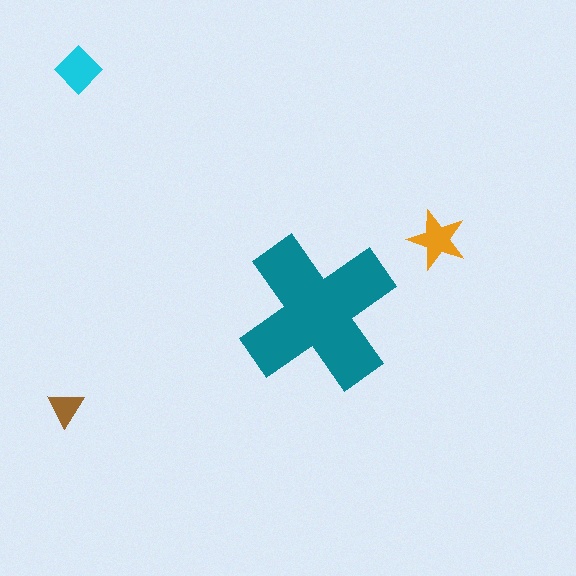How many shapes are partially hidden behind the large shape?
0 shapes are partially hidden.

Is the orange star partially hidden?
No, the orange star is fully visible.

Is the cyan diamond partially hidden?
No, the cyan diamond is fully visible.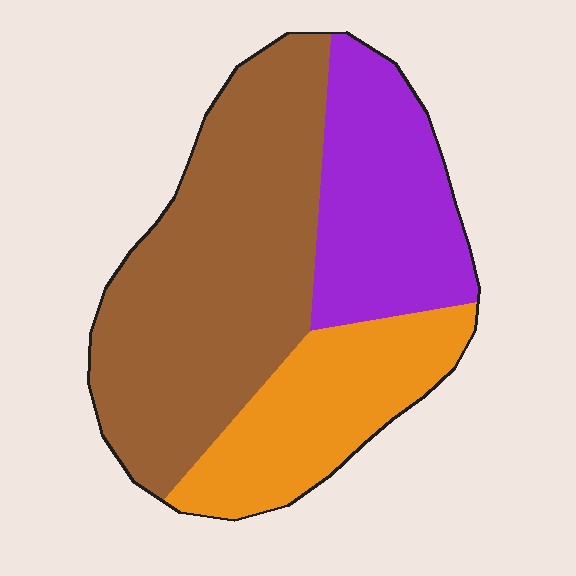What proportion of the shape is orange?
Orange takes up about one quarter (1/4) of the shape.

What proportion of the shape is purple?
Purple takes up about one quarter (1/4) of the shape.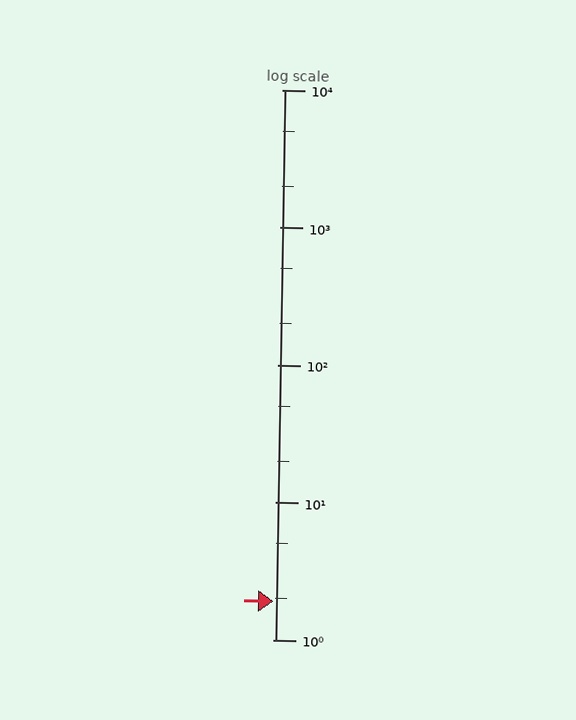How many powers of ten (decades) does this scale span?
The scale spans 4 decades, from 1 to 10000.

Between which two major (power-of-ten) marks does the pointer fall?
The pointer is between 1 and 10.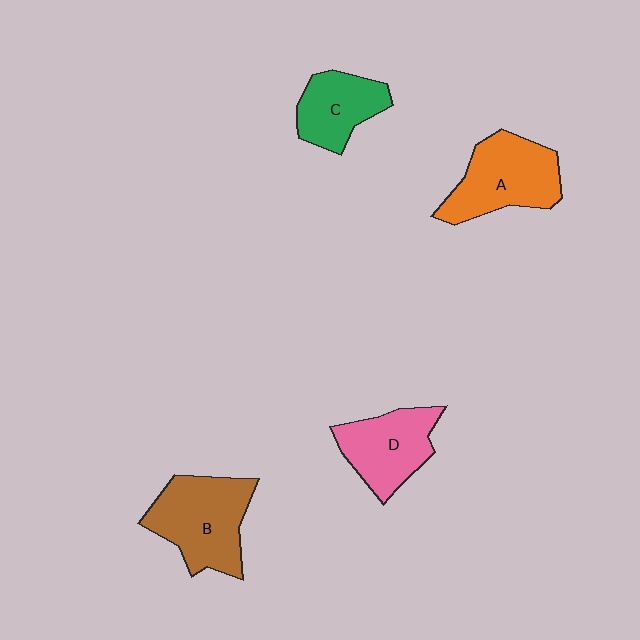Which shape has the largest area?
Shape B (brown).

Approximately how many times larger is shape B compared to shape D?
Approximately 1.3 times.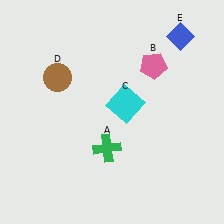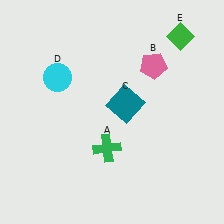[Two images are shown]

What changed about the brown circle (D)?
In Image 1, D is brown. In Image 2, it changed to cyan.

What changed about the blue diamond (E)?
In Image 1, E is blue. In Image 2, it changed to green.